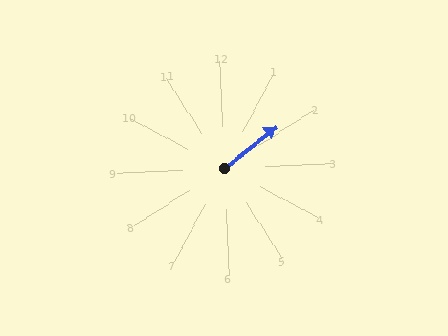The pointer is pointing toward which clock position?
Roughly 2 o'clock.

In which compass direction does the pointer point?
Northeast.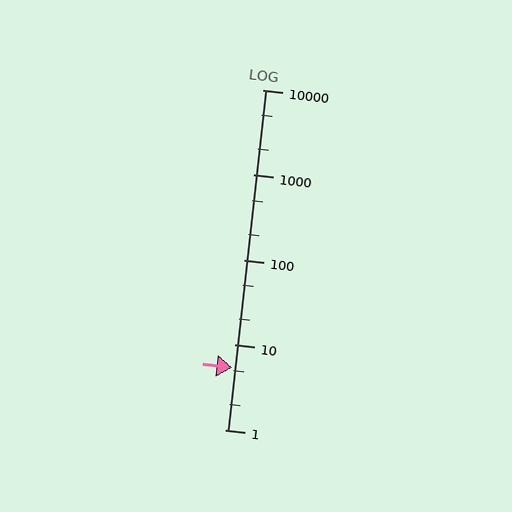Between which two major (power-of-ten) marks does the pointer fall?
The pointer is between 1 and 10.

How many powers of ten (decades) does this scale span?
The scale spans 4 decades, from 1 to 10000.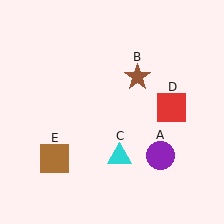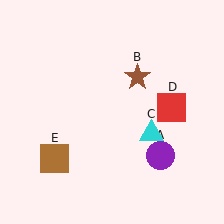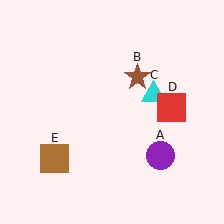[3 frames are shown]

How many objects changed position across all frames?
1 object changed position: cyan triangle (object C).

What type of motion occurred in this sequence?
The cyan triangle (object C) rotated counterclockwise around the center of the scene.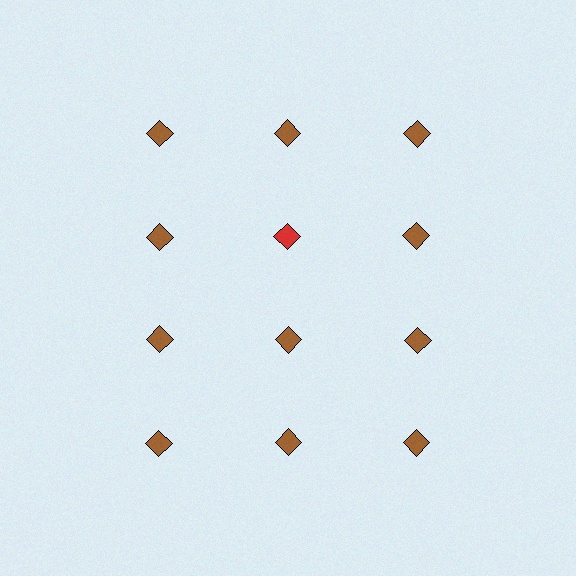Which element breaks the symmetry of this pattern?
The red diamond in the second row, second from left column breaks the symmetry. All other shapes are brown diamonds.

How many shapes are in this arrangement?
There are 12 shapes arranged in a grid pattern.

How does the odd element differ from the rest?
It has a different color: red instead of brown.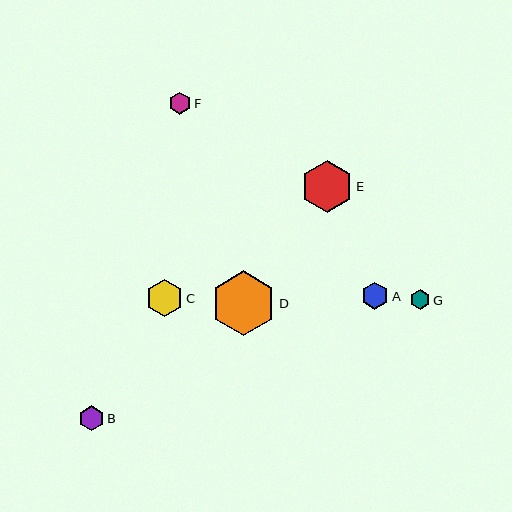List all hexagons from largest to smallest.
From largest to smallest: D, E, C, A, B, F, G.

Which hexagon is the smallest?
Hexagon G is the smallest with a size of approximately 20 pixels.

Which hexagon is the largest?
Hexagon D is the largest with a size of approximately 65 pixels.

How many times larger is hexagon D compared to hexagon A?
Hexagon D is approximately 2.4 times the size of hexagon A.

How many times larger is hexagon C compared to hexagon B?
Hexagon C is approximately 1.5 times the size of hexagon B.